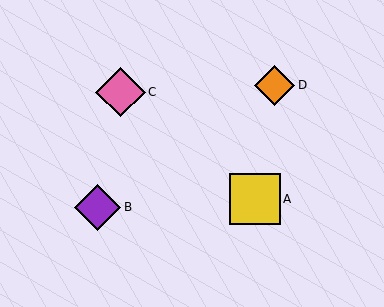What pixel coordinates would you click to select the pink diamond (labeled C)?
Click at (120, 92) to select the pink diamond C.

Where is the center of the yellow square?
The center of the yellow square is at (255, 199).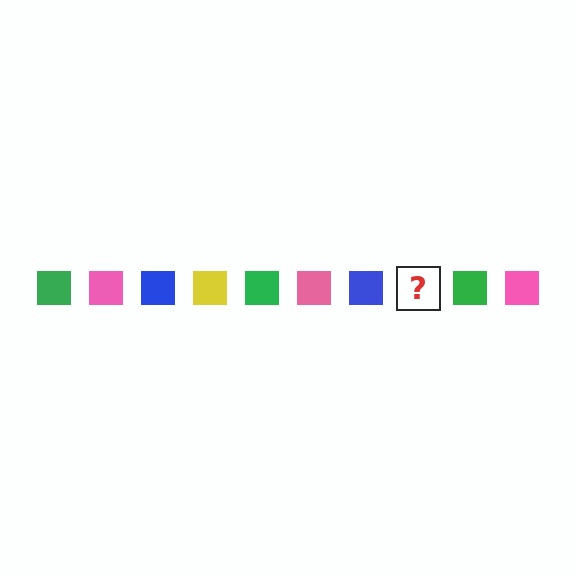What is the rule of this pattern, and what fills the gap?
The rule is that the pattern cycles through green, pink, blue, yellow squares. The gap should be filled with a yellow square.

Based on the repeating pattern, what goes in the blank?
The blank should be a yellow square.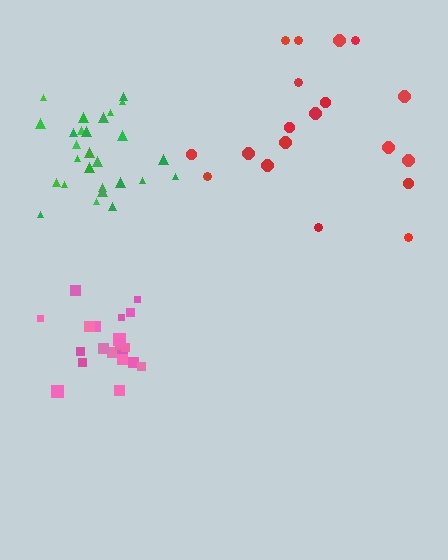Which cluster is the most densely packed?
Pink.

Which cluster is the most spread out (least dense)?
Red.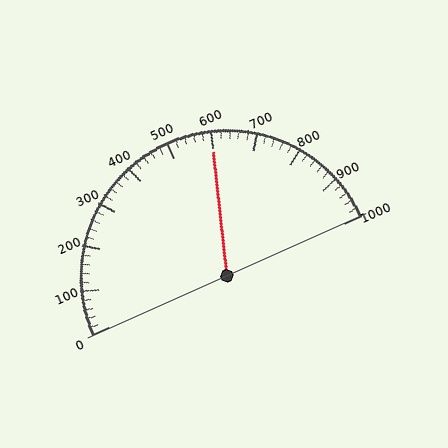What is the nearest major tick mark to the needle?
The nearest major tick mark is 600.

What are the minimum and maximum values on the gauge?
The gauge ranges from 0 to 1000.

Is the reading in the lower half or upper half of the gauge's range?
The reading is in the upper half of the range (0 to 1000).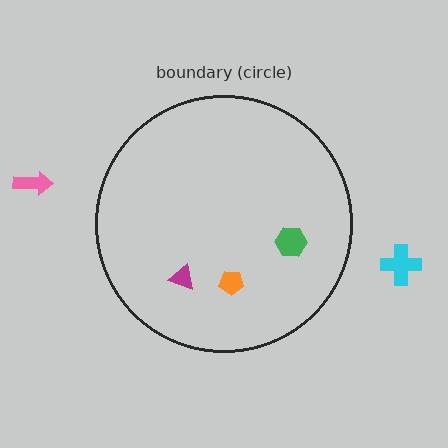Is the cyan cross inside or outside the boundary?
Outside.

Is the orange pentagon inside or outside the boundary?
Inside.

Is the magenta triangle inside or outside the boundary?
Inside.